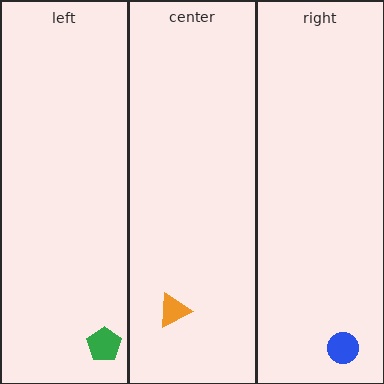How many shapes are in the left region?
1.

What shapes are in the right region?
The blue circle.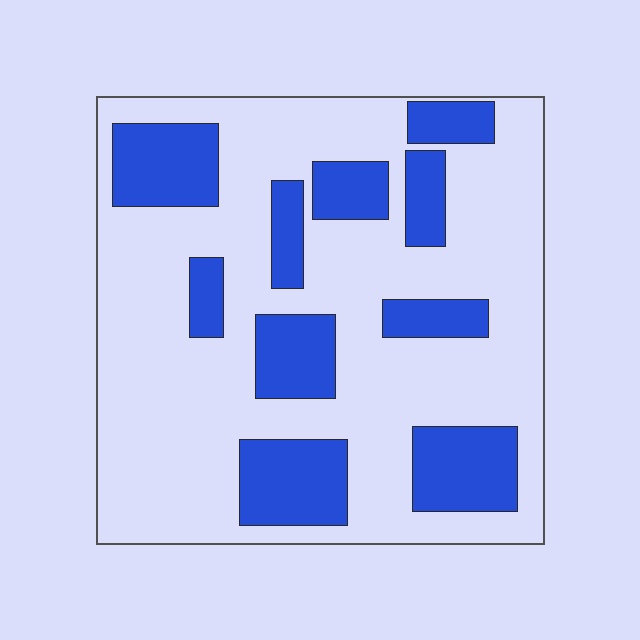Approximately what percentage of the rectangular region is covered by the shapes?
Approximately 30%.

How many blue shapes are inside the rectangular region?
10.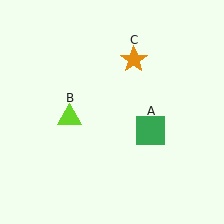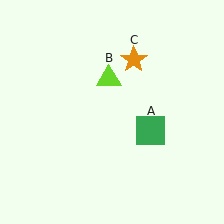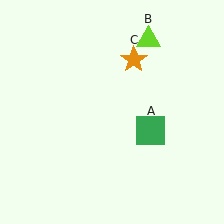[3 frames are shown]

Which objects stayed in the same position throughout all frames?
Green square (object A) and orange star (object C) remained stationary.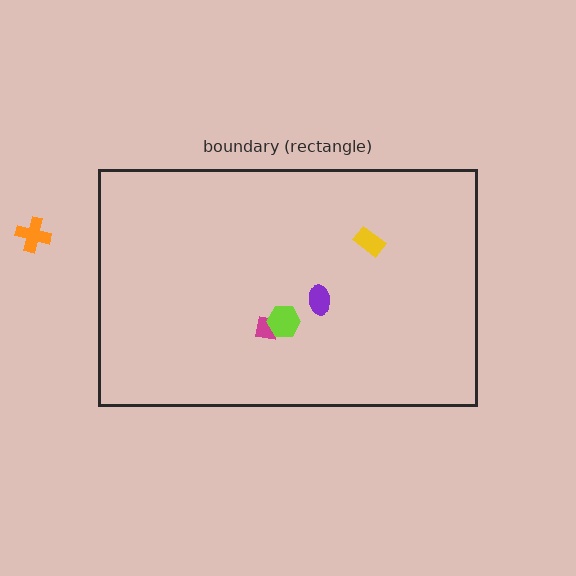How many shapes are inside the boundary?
4 inside, 1 outside.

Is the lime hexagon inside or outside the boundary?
Inside.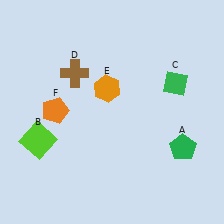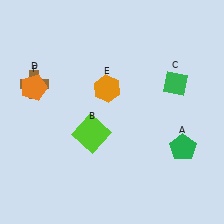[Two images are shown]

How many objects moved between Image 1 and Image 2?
3 objects moved between the two images.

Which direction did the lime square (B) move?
The lime square (B) moved right.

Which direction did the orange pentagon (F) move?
The orange pentagon (F) moved up.